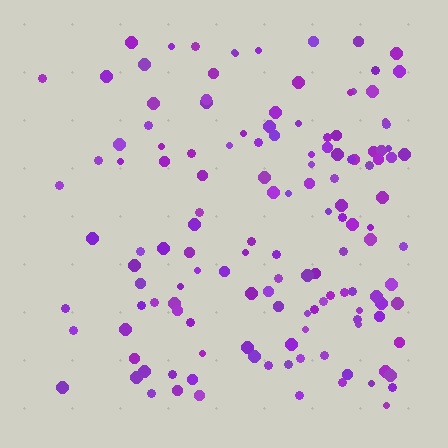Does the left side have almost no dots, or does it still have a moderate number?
Still a moderate number, just noticeably fewer than the right.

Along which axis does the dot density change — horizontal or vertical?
Horizontal.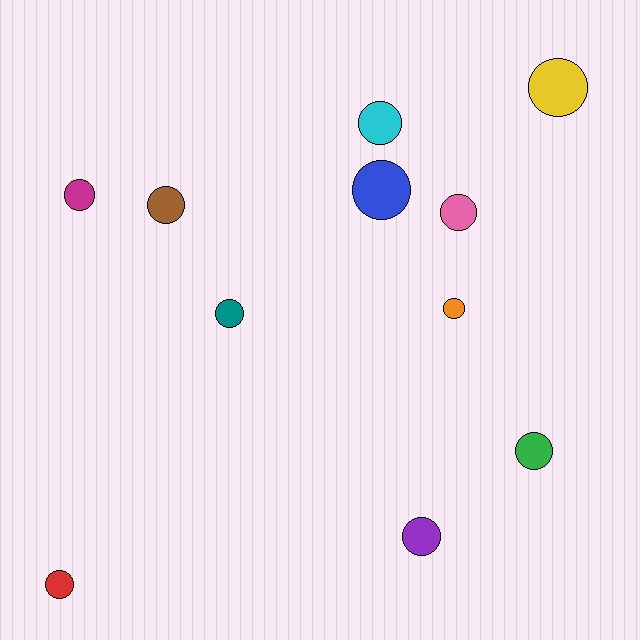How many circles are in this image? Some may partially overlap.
There are 11 circles.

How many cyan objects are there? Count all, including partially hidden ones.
There is 1 cyan object.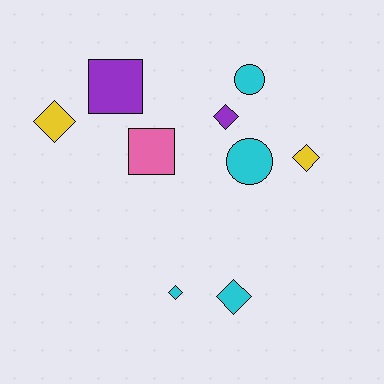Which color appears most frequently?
Cyan, with 4 objects.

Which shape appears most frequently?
Diamond, with 5 objects.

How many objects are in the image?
There are 9 objects.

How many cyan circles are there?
There are 2 cyan circles.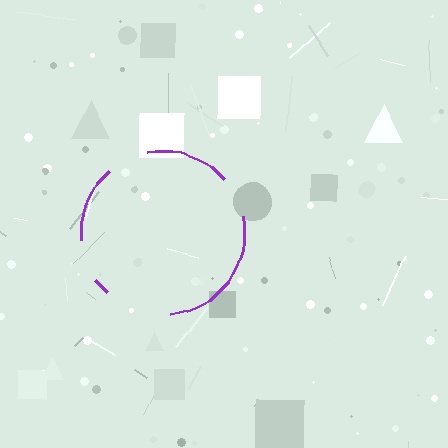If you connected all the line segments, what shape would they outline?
They would outline a circle.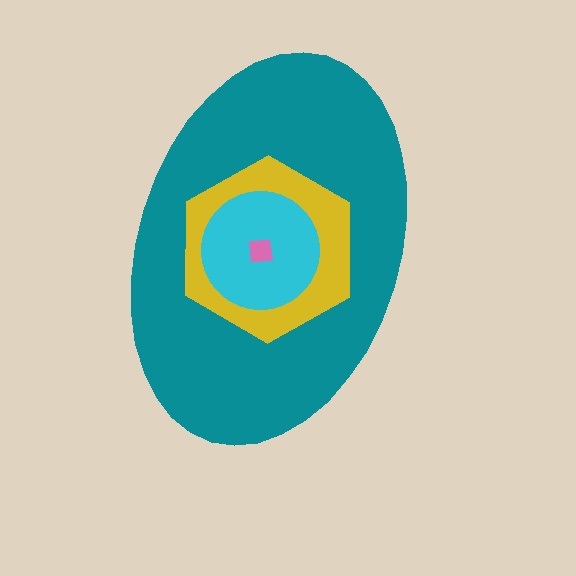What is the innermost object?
The pink square.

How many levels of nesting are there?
4.